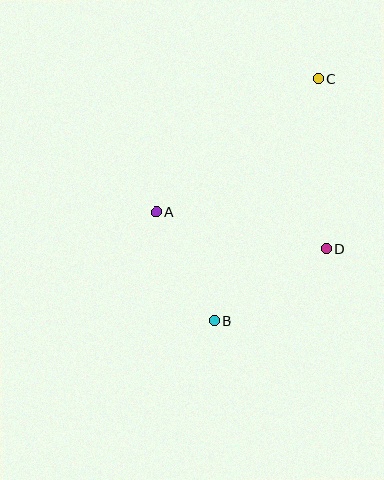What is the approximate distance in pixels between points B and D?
The distance between B and D is approximately 133 pixels.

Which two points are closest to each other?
Points A and B are closest to each other.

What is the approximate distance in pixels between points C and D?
The distance between C and D is approximately 170 pixels.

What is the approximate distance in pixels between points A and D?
The distance between A and D is approximately 175 pixels.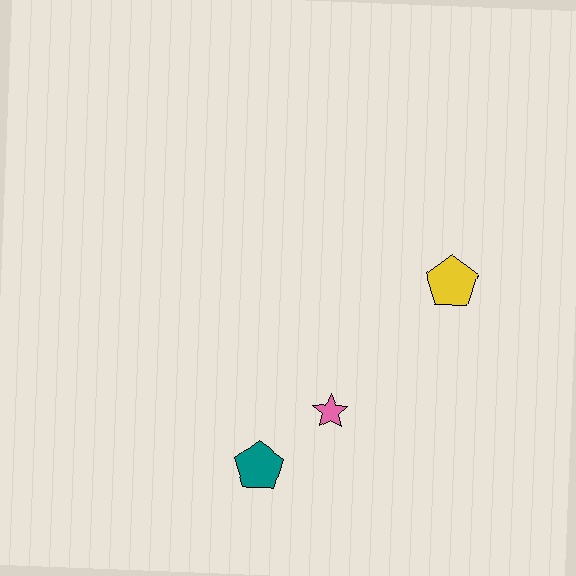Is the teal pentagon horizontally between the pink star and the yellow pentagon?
No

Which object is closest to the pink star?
The teal pentagon is closest to the pink star.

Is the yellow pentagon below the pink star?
No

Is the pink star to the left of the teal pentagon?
No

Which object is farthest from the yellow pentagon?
The teal pentagon is farthest from the yellow pentagon.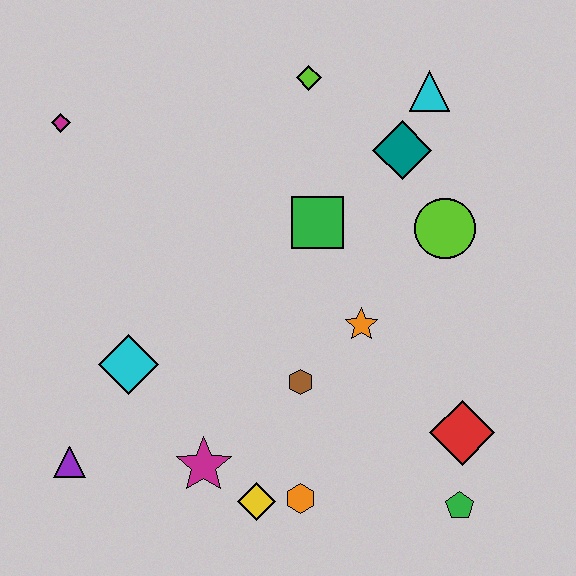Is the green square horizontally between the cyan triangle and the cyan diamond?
Yes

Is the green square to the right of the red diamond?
No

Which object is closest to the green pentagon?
The red diamond is closest to the green pentagon.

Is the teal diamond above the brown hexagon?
Yes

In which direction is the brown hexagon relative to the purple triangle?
The brown hexagon is to the right of the purple triangle.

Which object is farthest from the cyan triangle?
The purple triangle is farthest from the cyan triangle.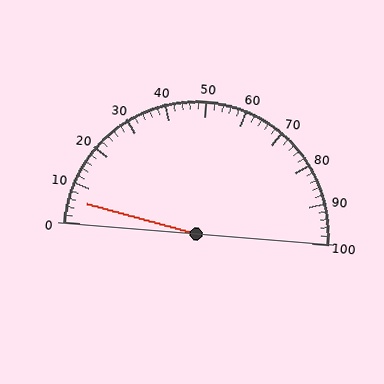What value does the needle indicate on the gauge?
The needle indicates approximately 6.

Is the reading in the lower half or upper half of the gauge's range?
The reading is in the lower half of the range (0 to 100).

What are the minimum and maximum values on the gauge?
The gauge ranges from 0 to 100.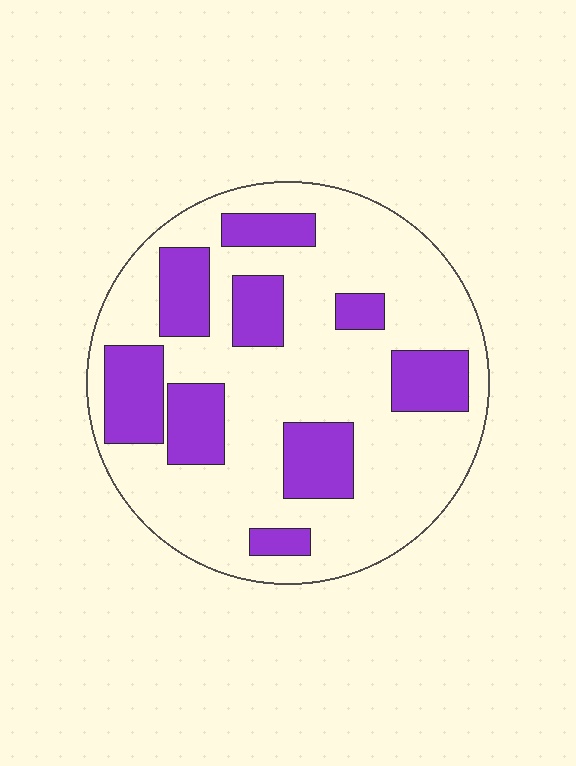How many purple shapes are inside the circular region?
9.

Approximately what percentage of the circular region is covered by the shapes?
Approximately 30%.